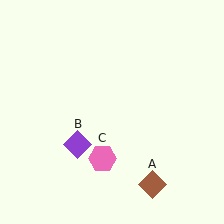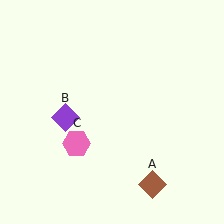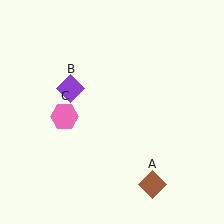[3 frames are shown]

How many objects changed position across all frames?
2 objects changed position: purple diamond (object B), pink hexagon (object C).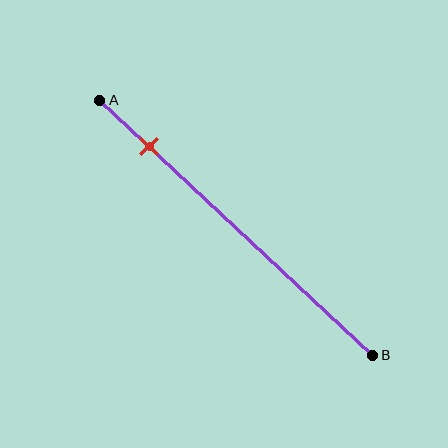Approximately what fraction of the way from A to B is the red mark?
The red mark is approximately 20% of the way from A to B.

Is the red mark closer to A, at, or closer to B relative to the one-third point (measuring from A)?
The red mark is closer to point A than the one-third point of segment AB.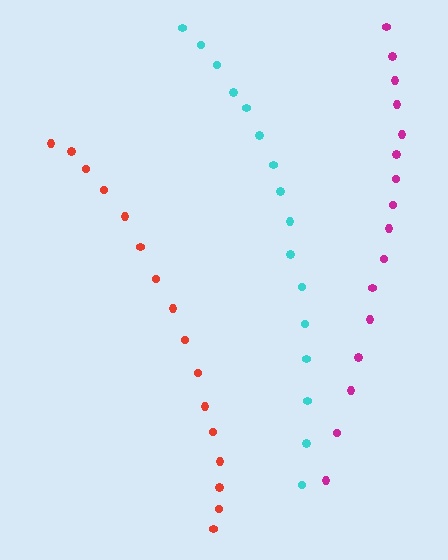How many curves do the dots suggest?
There are 3 distinct paths.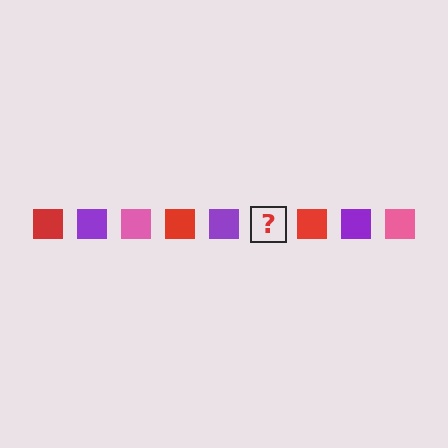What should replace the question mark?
The question mark should be replaced with a pink square.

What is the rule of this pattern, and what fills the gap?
The rule is that the pattern cycles through red, purple, pink squares. The gap should be filled with a pink square.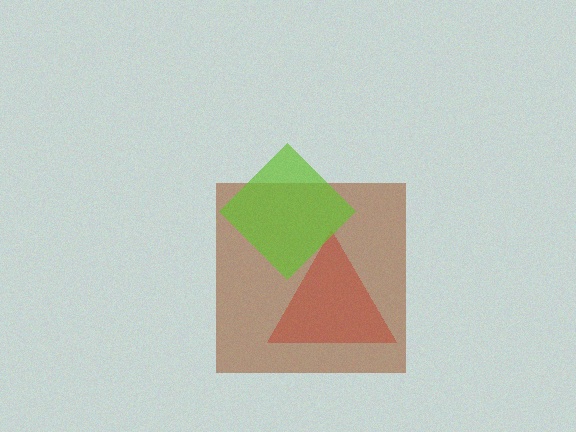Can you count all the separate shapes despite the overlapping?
Yes, there are 3 separate shapes.